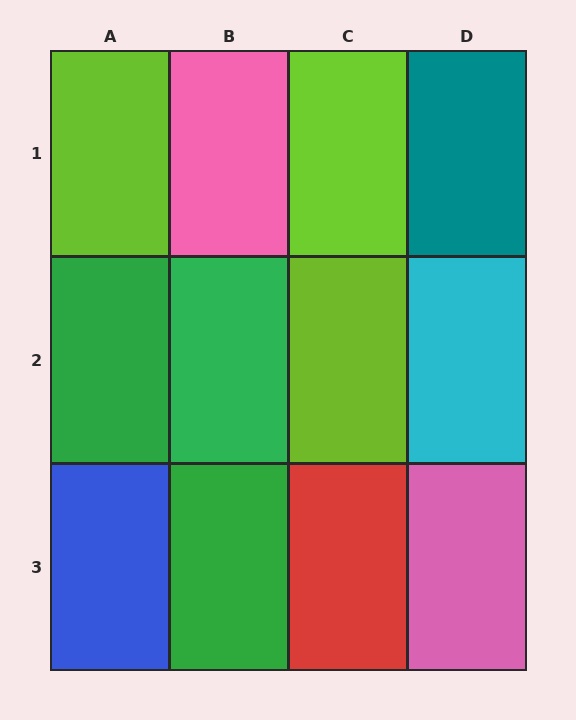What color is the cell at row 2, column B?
Green.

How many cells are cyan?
1 cell is cyan.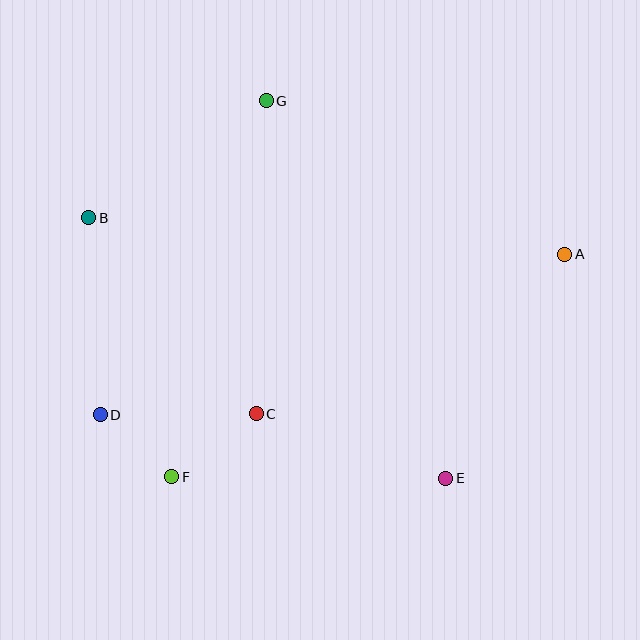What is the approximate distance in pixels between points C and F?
The distance between C and F is approximately 105 pixels.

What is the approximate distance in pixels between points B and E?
The distance between B and E is approximately 442 pixels.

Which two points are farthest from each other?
Points A and D are farthest from each other.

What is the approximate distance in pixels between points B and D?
The distance between B and D is approximately 197 pixels.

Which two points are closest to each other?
Points D and F are closest to each other.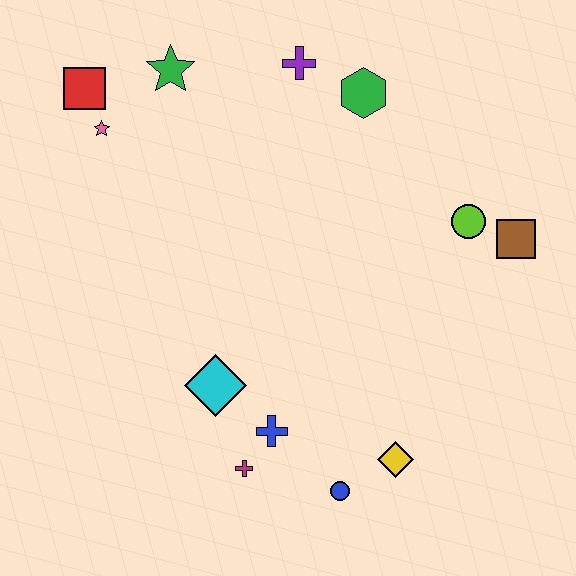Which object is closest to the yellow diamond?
The blue circle is closest to the yellow diamond.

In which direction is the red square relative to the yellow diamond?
The red square is above the yellow diamond.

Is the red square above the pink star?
Yes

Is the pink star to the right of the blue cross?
No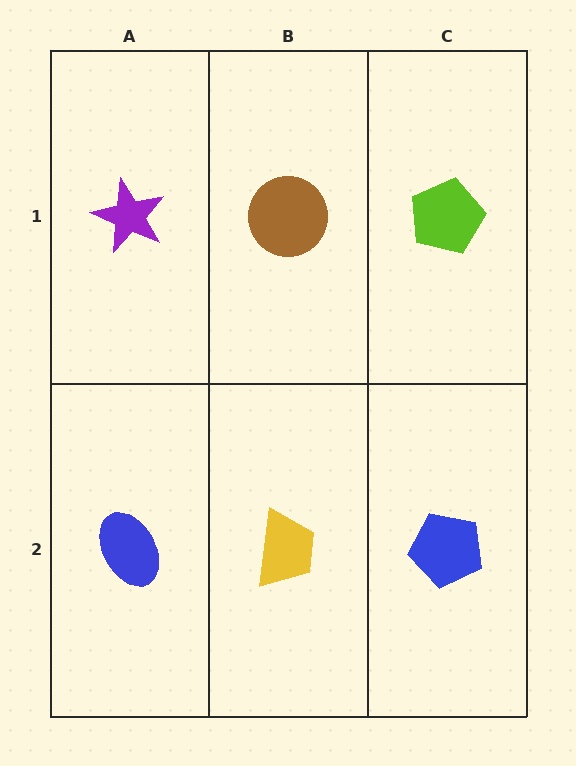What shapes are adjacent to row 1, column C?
A blue pentagon (row 2, column C), a brown circle (row 1, column B).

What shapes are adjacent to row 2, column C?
A lime pentagon (row 1, column C), a yellow trapezoid (row 2, column B).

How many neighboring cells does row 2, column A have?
2.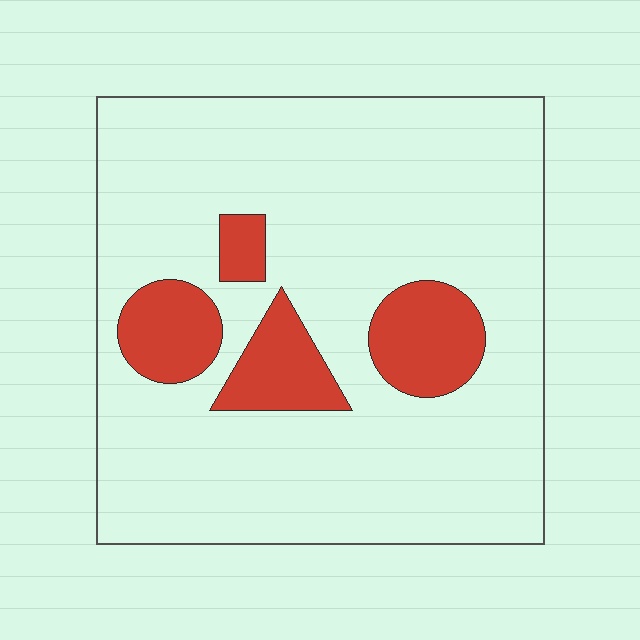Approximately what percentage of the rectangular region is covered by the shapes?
Approximately 15%.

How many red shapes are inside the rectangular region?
4.